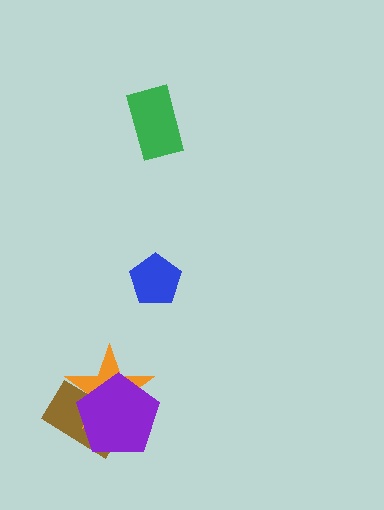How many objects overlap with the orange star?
2 objects overlap with the orange star.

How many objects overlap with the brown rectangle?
2 objects overlap with the brown rectangle.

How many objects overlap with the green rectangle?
0 objects overlap with the green rectangle.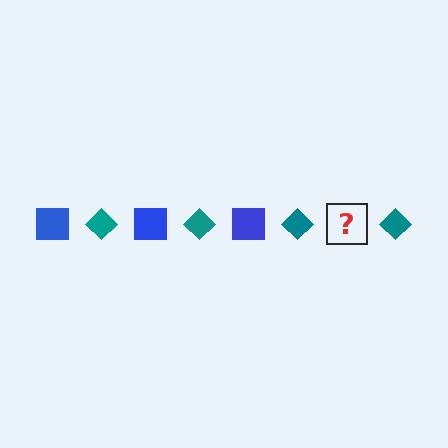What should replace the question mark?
The question mark should be replaced with a blue square.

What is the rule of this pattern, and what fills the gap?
The rule is that the pattern alternates between blue square and teal diamond. The gap should be filled with a blue square.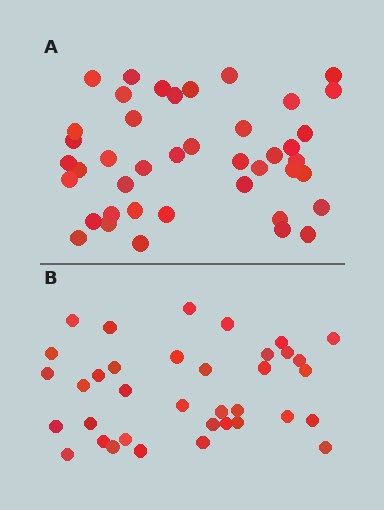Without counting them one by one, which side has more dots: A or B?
Region A (the top region) has more dots.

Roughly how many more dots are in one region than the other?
Region A has about 6 more dots than region B.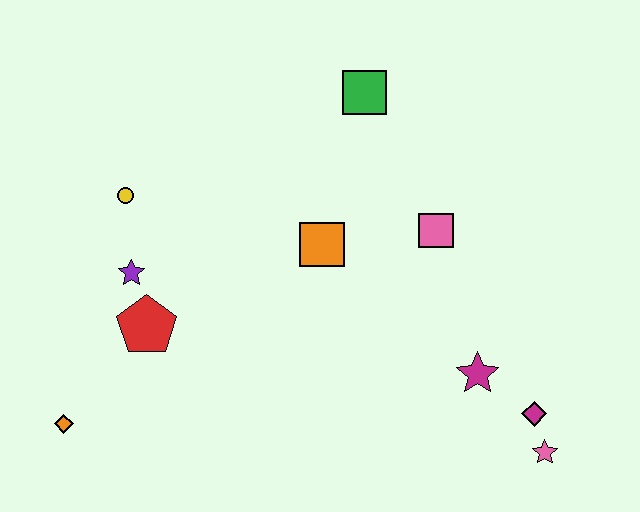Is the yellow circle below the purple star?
No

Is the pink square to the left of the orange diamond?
No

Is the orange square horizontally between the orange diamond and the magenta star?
Yes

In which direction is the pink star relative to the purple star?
The pink star is to the right of the purple star.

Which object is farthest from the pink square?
The orange diamond is farthest from the pink square.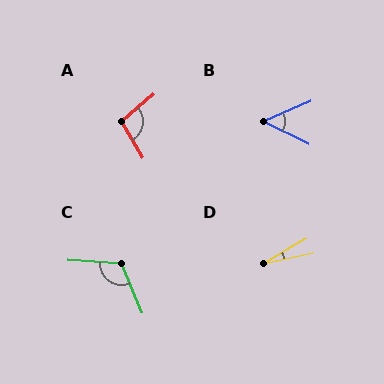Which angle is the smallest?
D, at approximately 18 degrees.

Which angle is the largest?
C, at approximately 117 degrees.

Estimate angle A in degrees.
Approximately 100 degrees.